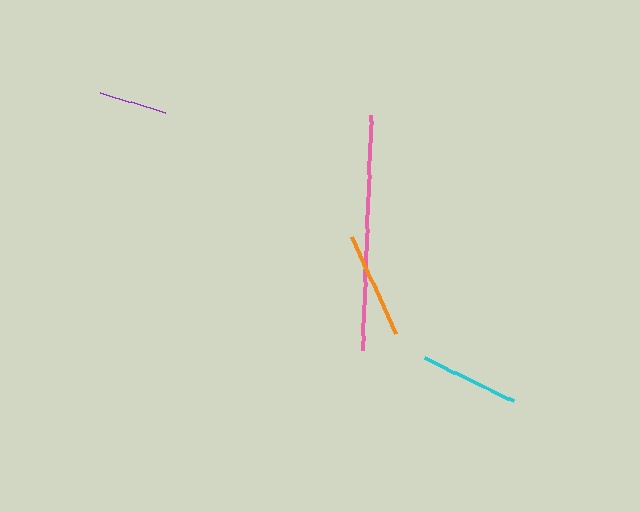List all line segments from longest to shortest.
From longest to shortest: pink, orange, cyan, purple.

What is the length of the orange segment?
The orange segment is approximately 106 pixels long.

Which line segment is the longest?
The pink line is the longest at approximately 234 pixels.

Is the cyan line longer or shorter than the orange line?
The orange line is longer than the cyan line.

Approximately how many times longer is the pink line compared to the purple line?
The pink line is approximately 3.4 times the length of the purple line.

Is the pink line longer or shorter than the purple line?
The pink line is longer than the purple line.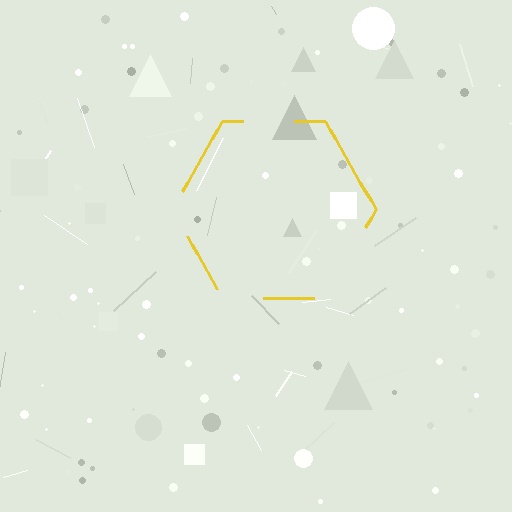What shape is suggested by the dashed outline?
The dashed outline suggests a hexagon.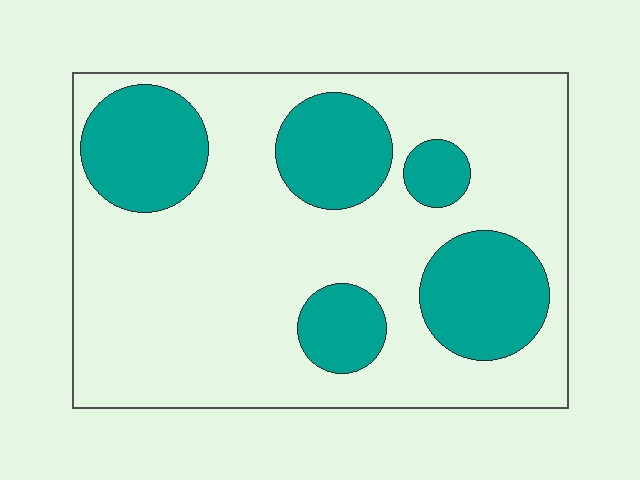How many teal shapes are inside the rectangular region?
5.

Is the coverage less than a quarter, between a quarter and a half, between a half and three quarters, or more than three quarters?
Between a quarter and a half.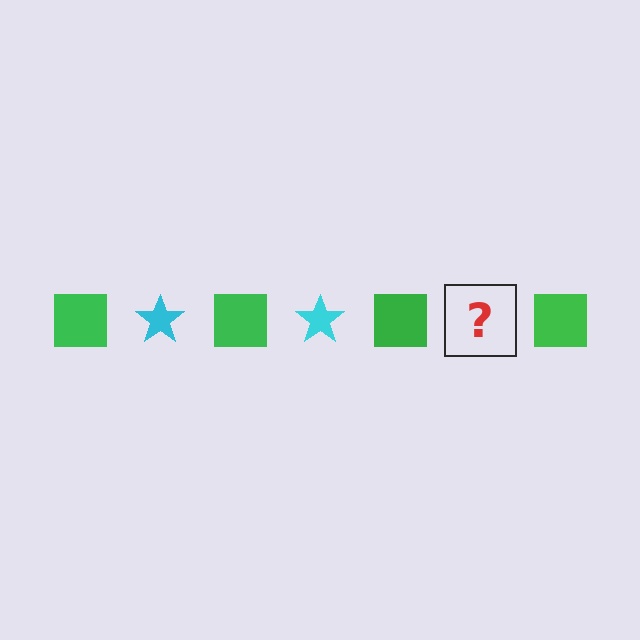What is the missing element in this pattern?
The missing element is a cyan star.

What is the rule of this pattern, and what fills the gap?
The rule is that the pattern alternates between green square and cyan star. The gap should be filled with a cyan star.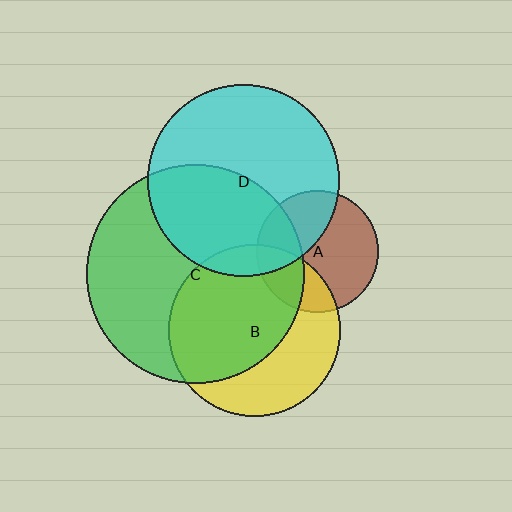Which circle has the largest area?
Circle C (green).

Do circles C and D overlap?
Yes.